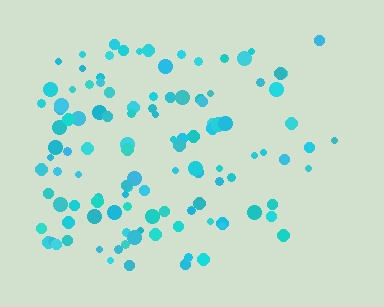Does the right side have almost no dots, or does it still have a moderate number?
Still a moderate number, just noticeably fewer than the left.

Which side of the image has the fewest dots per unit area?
The right.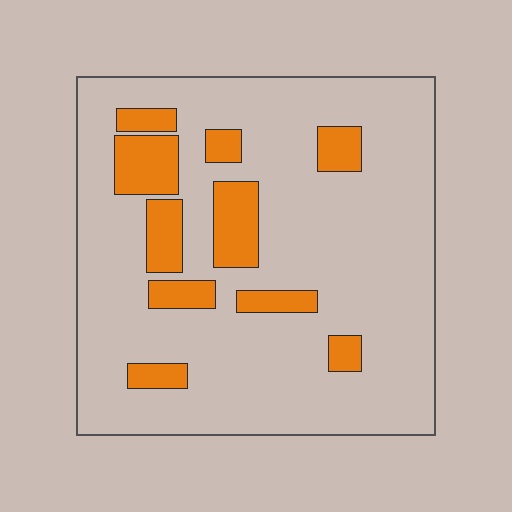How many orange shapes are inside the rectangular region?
10.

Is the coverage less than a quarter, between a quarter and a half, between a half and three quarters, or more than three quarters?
Less than a quarter.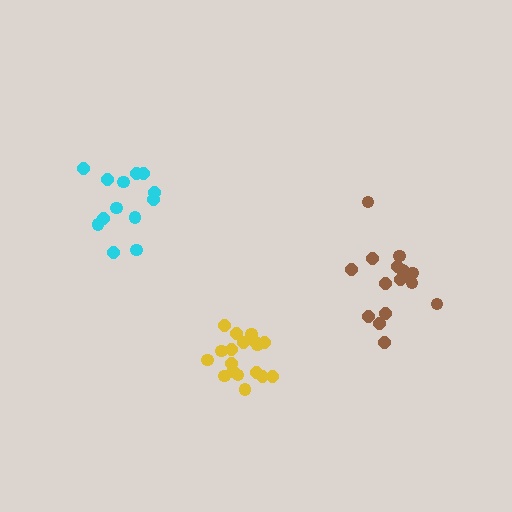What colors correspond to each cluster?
The clusters are colored: cyan, brown, yellow.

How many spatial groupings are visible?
There are 3 spatial groupings.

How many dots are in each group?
Group 1: 13 dots, Group 2: 17 dots, Group 3: 19 dots (49 total).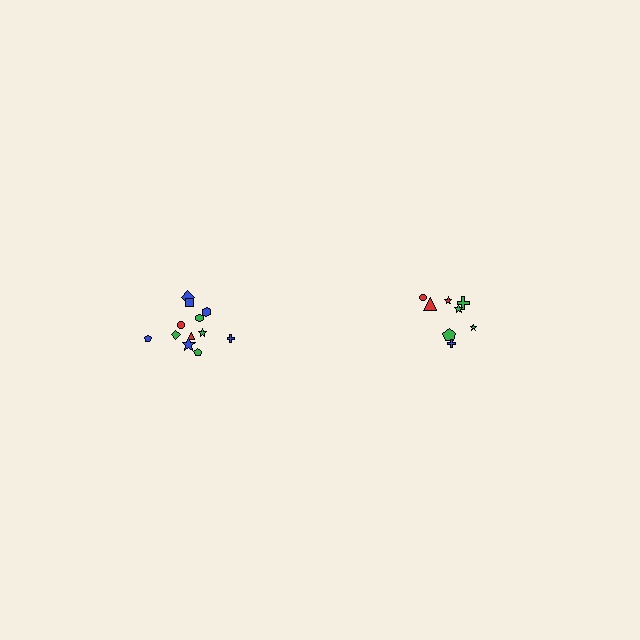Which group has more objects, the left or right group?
The left group.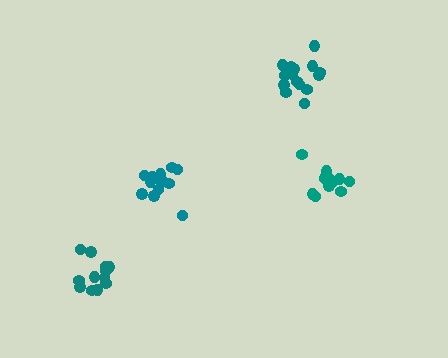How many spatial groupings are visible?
There are 4 spatial groupings.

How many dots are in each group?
Group 1: 15 dots, Group 2: 12 dots, Group 3: 14 dots, Group 4: 12 dots (53 total).